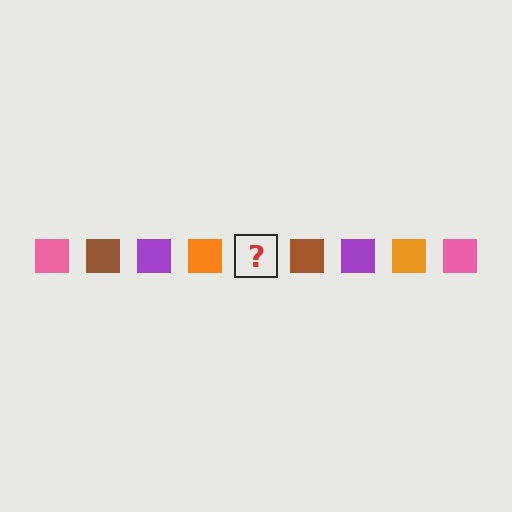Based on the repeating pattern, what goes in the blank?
The blank should be a pink square.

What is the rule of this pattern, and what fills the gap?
The rule is that the pattern cycles through pink, brown, purple, orange squares. The gap should be filled with a pink square.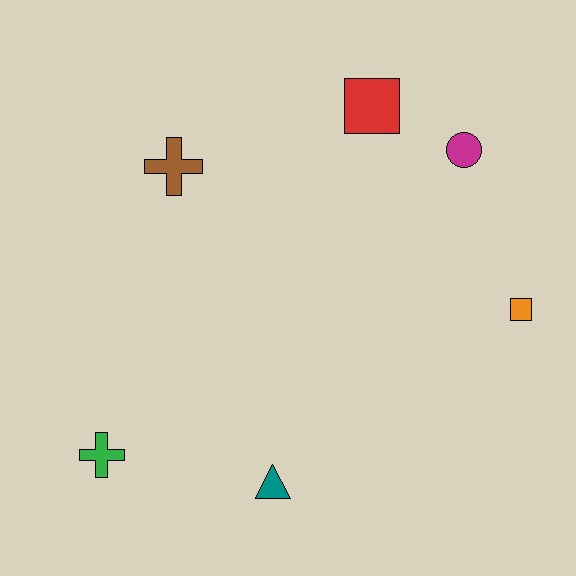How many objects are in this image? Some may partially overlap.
There are 6 objects.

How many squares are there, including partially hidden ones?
There are 2 squares.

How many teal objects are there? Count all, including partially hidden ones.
There is 1 teal object.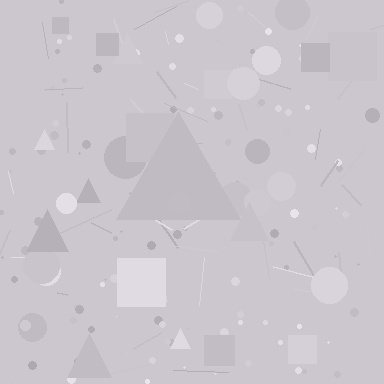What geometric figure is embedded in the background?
A triangle is embedded in the background.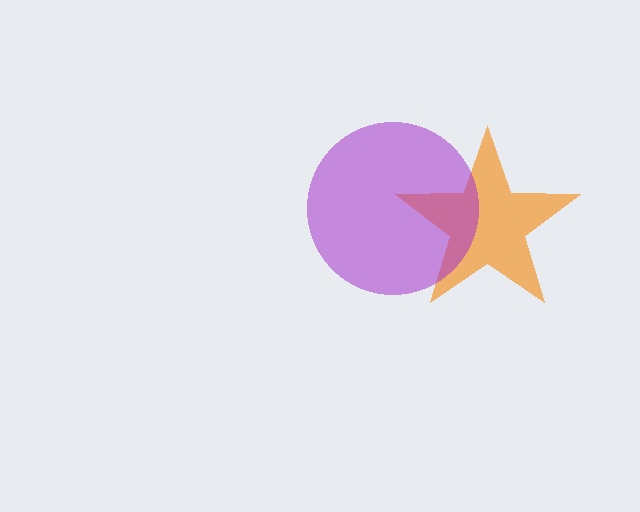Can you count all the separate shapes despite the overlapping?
Yes, there are 2 separate shapes.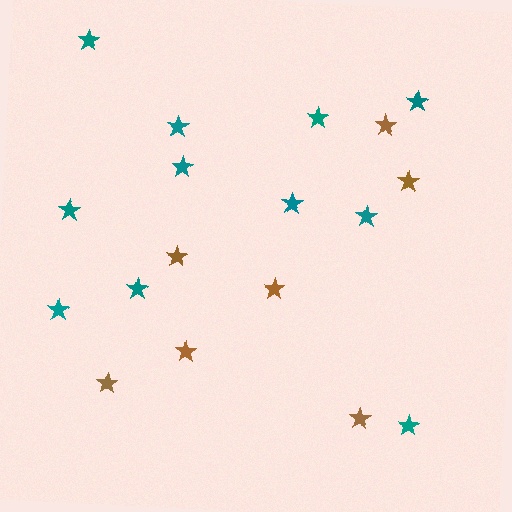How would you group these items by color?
There are 2 groups: one group of brown stars (7) and one group of teal stars (11).